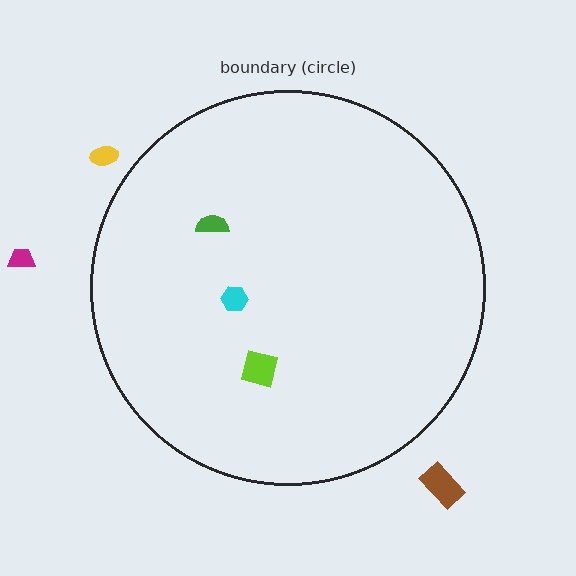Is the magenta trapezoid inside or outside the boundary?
Outside.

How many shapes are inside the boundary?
3 inside, 3 outside.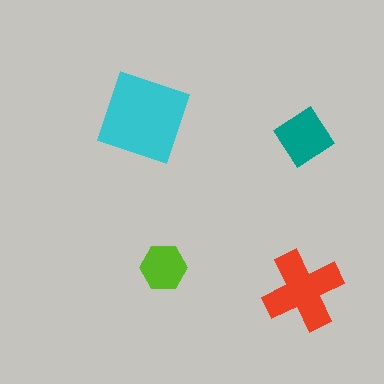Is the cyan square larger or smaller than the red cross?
Larger.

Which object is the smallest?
The lime hexagon.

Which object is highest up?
The cyan square is topmost.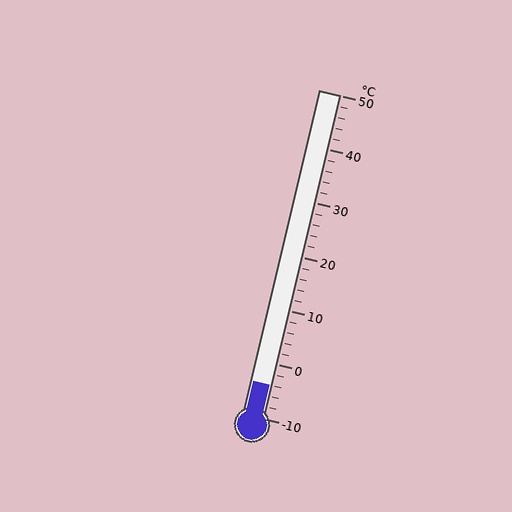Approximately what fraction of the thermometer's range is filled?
The thermometer is filled to approximately 10% of its range.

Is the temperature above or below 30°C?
The temperature is below 30°C.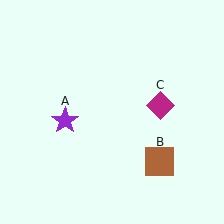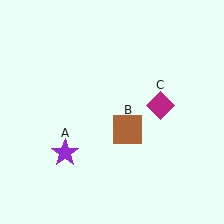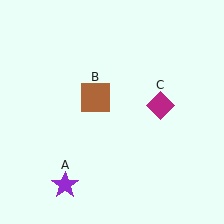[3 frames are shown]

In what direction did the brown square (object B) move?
The brown square (object B) moved up and to the left.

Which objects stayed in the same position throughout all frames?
Magenta diamond (object C) remained stationary.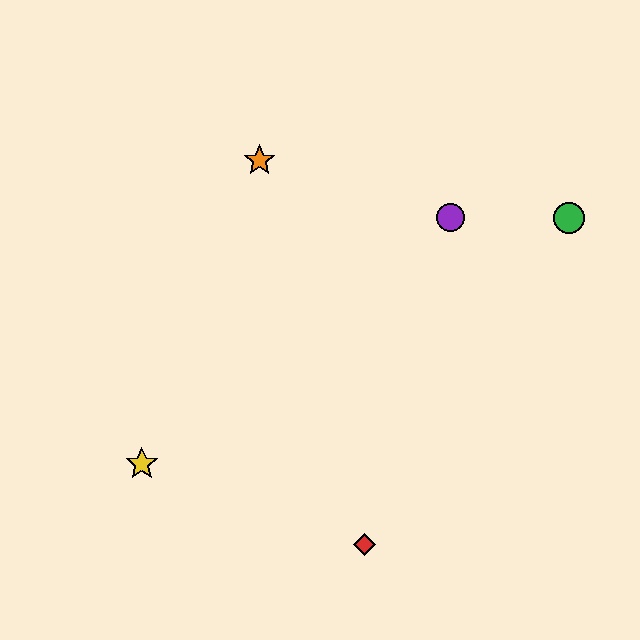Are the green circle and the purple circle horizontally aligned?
Yes, both are at y≈218.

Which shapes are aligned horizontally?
The blue diamond, the green circle, the purple circle are aligned horizontally.